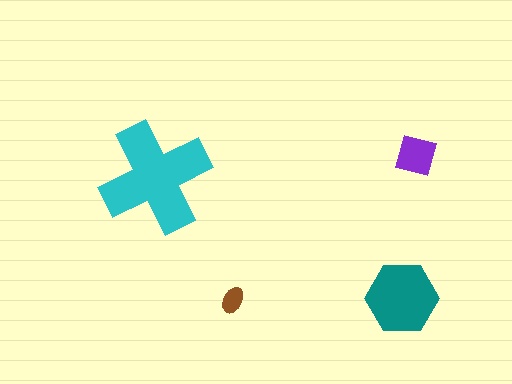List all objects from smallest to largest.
The brown ellipse, the purple square, the teal hexagon, the cyan cross.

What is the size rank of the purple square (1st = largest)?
3rd.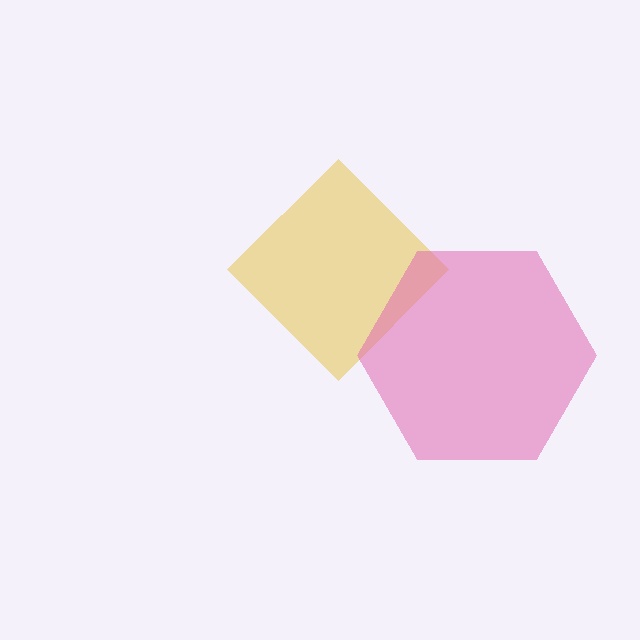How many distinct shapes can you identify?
There are 2 distinct shapes: a yellow diamond, a pink hexagon.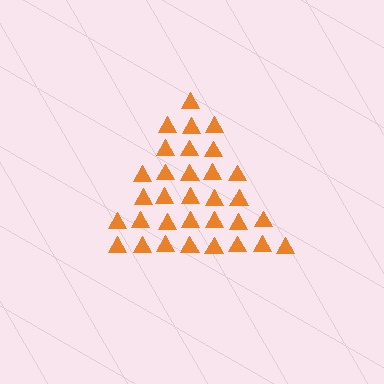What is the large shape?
The large shape is a triangle.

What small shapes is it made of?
It is made of small triangles.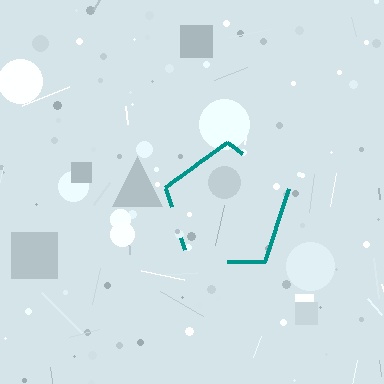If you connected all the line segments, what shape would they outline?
They would outline a pentagon.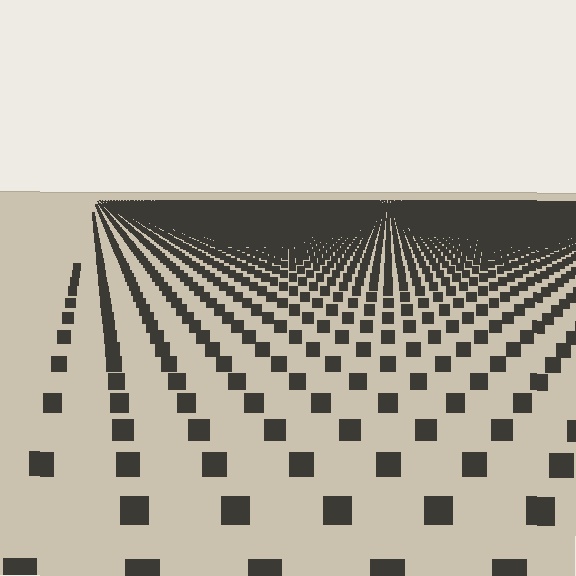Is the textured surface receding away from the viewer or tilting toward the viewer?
The surface is receding away from the viewer. Texture elements get smaller and denser toward the top.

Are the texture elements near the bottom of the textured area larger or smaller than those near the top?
Larger. Near the bottom, elements are closer to the viewer and appear at a bigger on-screen size.